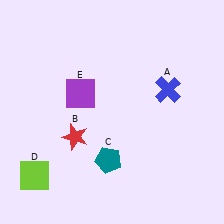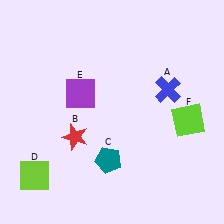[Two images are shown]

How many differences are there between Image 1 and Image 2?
There is 1 difference between the two images.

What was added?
A lime square (F) was added in Image 2.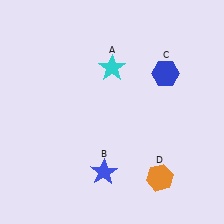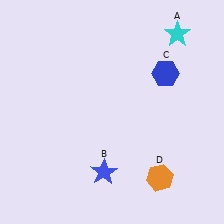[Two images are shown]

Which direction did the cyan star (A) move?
The cyan star (A) moved right.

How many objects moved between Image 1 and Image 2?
1 object moved between the two images.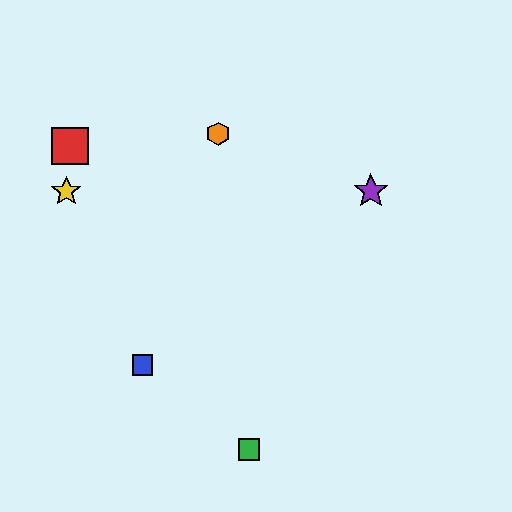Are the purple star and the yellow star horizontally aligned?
Yes, both are at y≈191.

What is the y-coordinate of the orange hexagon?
The orange hexagon is at y≈134.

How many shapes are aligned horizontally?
2 shapes (the yellow star, the purple star) are aligned horizontally.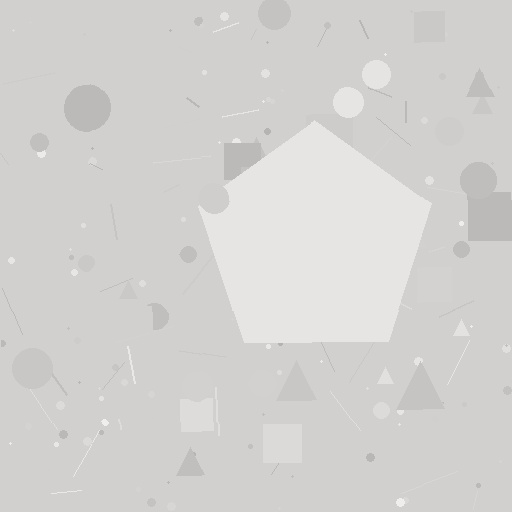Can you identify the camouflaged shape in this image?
The camouflaged shape is a pentagon.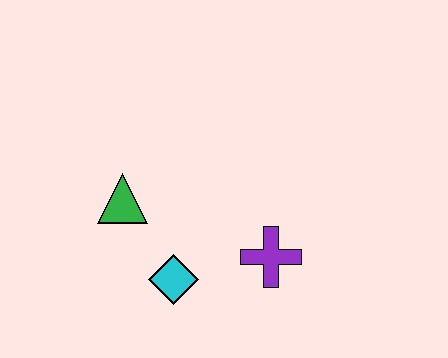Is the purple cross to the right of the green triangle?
Yes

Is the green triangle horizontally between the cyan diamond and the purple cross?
No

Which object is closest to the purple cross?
The cyan diamond is closest to the purple cross.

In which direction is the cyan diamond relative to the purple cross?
The cyan diamond is to the left of the purple cross.